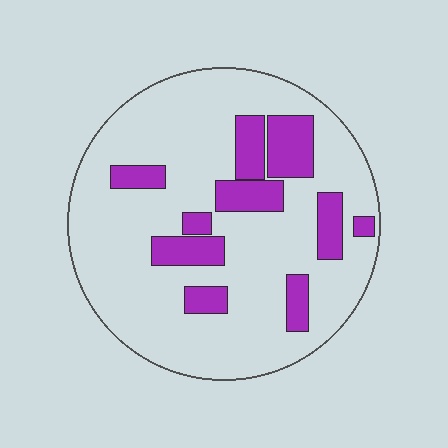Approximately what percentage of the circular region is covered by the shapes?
Approximately 20%.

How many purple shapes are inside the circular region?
10.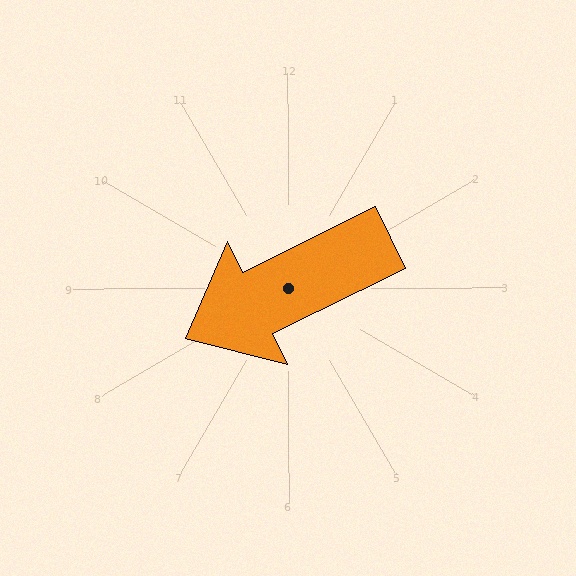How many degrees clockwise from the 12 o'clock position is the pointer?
Approximately 244 degrees.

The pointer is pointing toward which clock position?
Roughly 8 o'clock.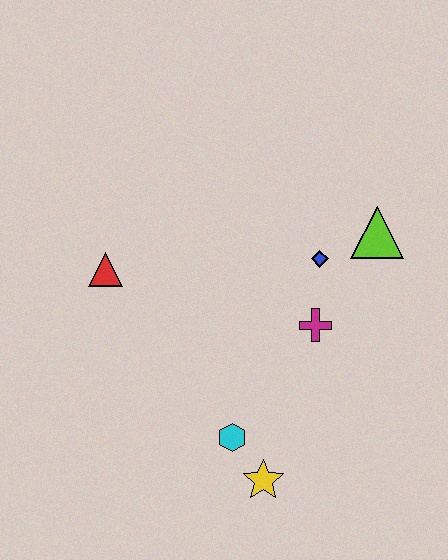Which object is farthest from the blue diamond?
The yellow star is farthest from the blue diamond.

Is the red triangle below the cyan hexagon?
No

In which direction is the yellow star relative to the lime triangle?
The yellow star is below the lime triangle.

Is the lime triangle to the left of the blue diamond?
No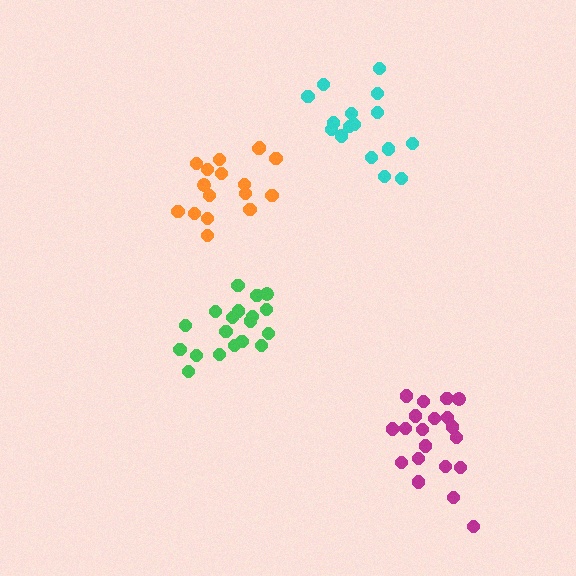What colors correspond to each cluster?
The clusters are colored: orange, magenta, cyan, green.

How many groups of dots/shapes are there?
There are 4 groups.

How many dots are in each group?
Group 1: 17 dots, Group 2: 20 dots, Group 3: 16 dots, Group 4: 19 dots (72 total).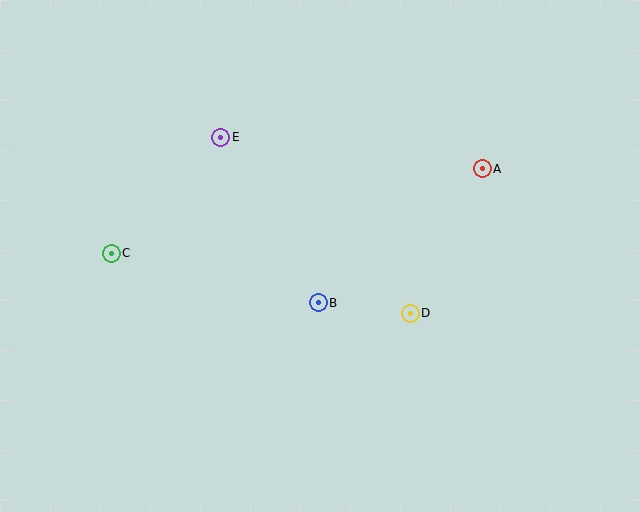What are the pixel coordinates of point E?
Point E is at (221, 137).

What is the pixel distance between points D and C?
The distance between D and C is 305 pixels.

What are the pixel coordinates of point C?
Point C is at (111, 253).